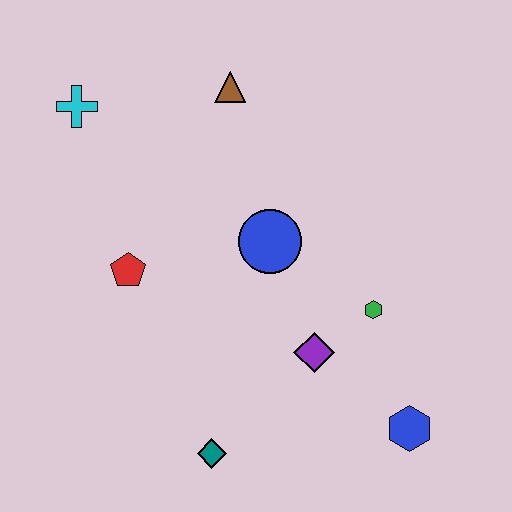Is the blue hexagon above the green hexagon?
No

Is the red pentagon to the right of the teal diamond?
No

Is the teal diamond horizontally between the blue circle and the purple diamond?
No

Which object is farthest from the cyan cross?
The blue hexagon is farthest from the cyan cross.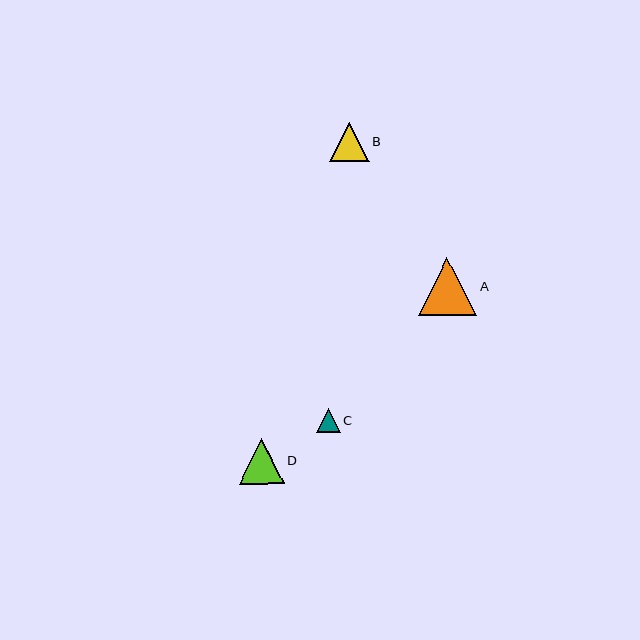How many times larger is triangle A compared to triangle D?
Triangle A is approximately 1.3 times the size of triangle D.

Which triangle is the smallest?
Triangle C is the smallest with a size of approximately 24 pixels.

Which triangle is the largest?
Triangle A is the largest with a size of approximately 58 pixels.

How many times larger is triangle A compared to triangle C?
Triangle A is approximately 2.4 times the size of triangle C.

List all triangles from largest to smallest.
From largest to smallest: A, D, B, C.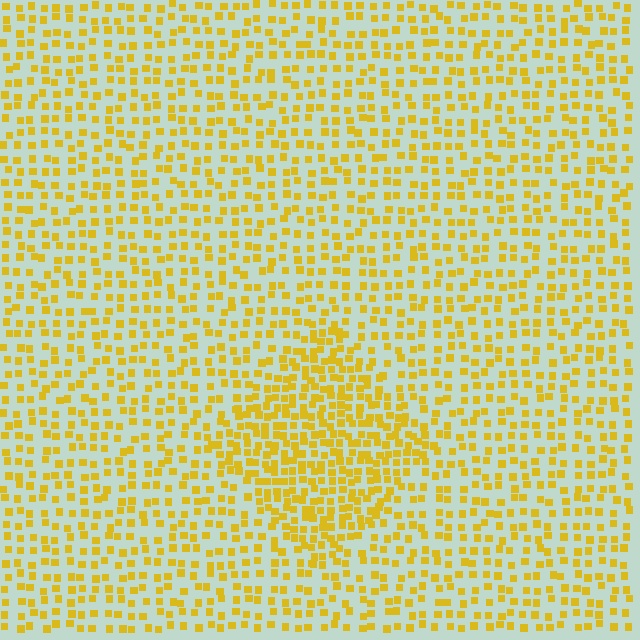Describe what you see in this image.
The image contains small yellow elements arranged at two different densities. A diamond-shaped region is visible where the elements are more densely packed than the surrounding area.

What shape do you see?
I see a diamond.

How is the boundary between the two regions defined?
The boundary is defined by a change in element density (approximately 1.8x ratio). All elements are the same color, size, and shape.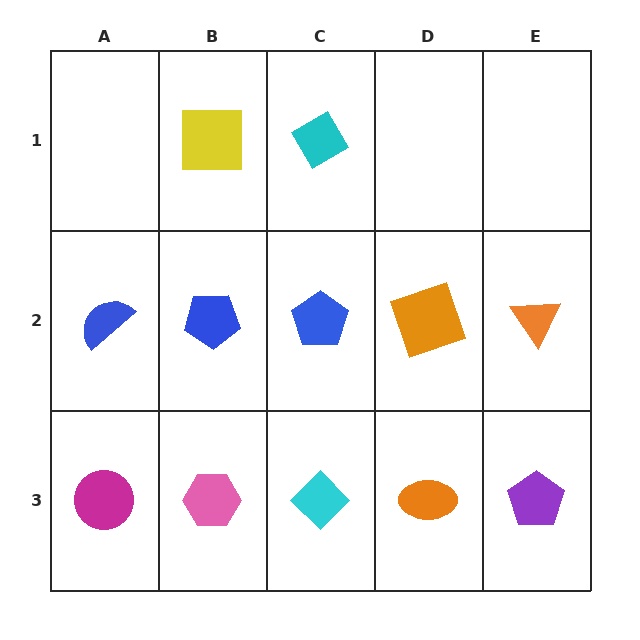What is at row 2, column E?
An orange triangle.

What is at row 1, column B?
A yellow square.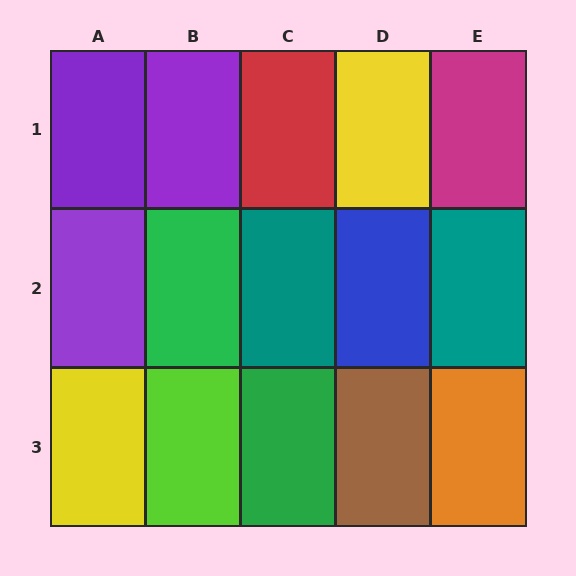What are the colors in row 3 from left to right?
Yellow, lime, green, brown, orange.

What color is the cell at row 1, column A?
Purple.